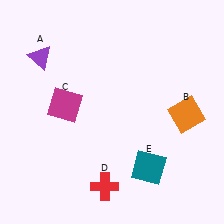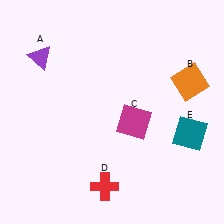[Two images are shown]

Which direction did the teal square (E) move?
The teal square (E) moved right.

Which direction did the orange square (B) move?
The orange square (B) moved up.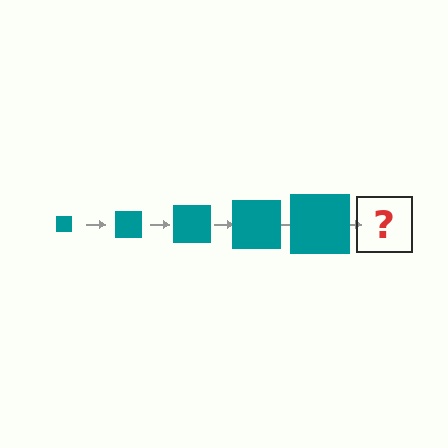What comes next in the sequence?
The next element should be a teal square, larger than the previous one.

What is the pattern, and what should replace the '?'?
The pattern is that the square gets progressively larger each step. The '?' should be a teal square, larger than the previous one.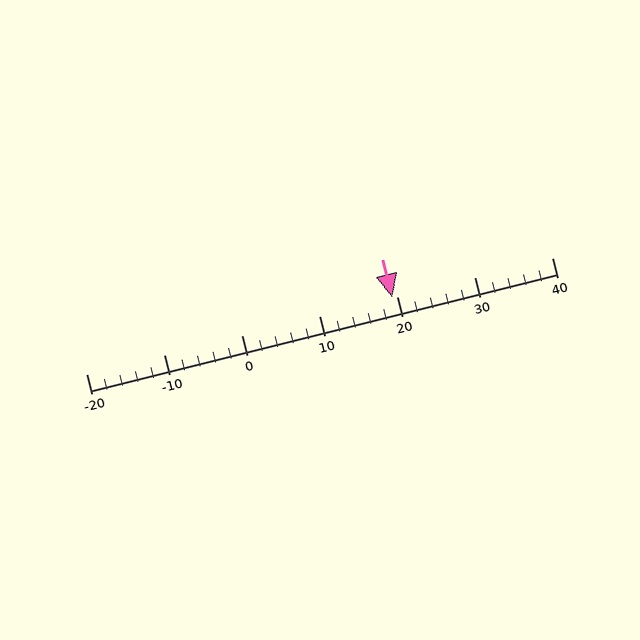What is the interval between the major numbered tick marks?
The major tick marks are spaced 10 units apart.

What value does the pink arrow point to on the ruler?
The pink arrow points to approximately 19.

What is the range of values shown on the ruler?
The ruler shows values from -20 to 40.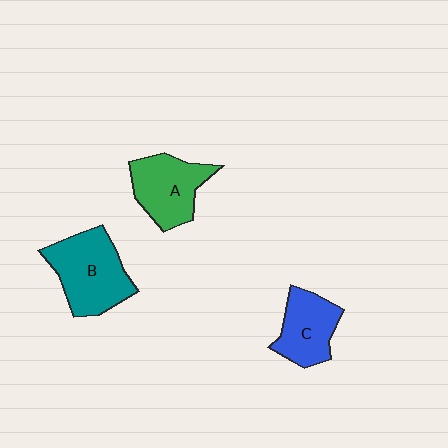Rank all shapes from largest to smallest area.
From largest to smallest: B (teal), A (green), C (blue).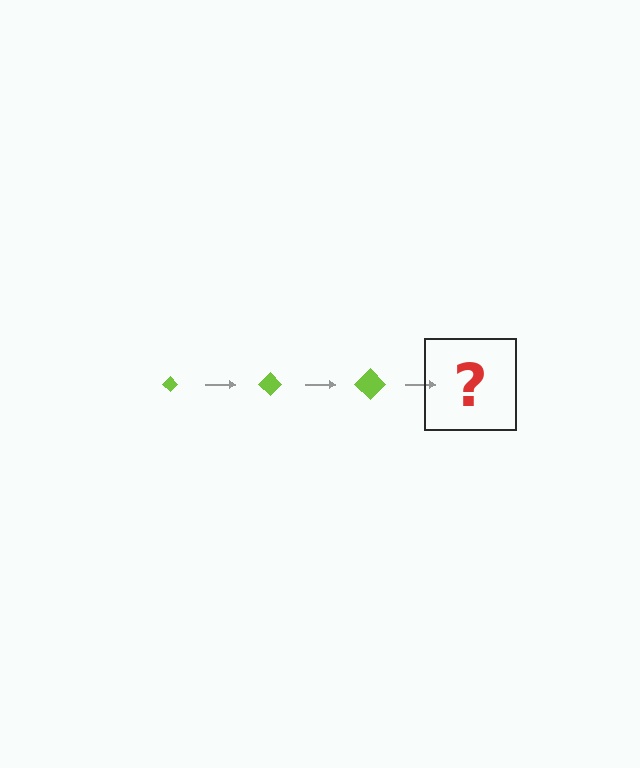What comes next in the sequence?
The next element should be a lime diamond, larger than the previous one.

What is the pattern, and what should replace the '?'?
The pattern is that the diamond gets progressively larger each step. The '?' should be a lime diamond, larger than the previous one.